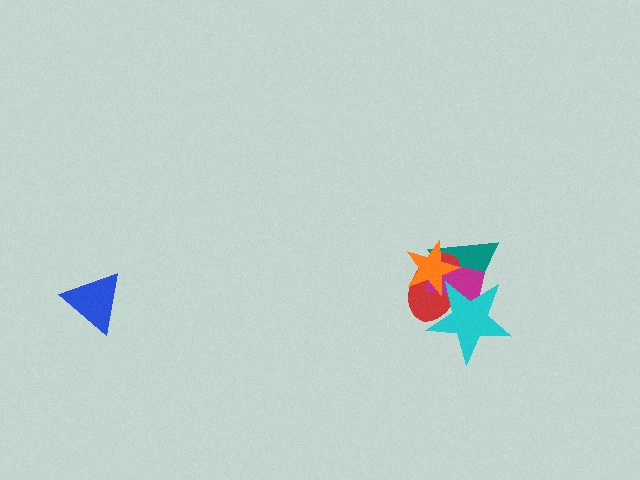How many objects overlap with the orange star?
4 objects overlap with the orange star.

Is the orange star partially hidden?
Yes, it is partially covered by another shape.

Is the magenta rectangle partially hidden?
Yes, it is partially covered by another shape.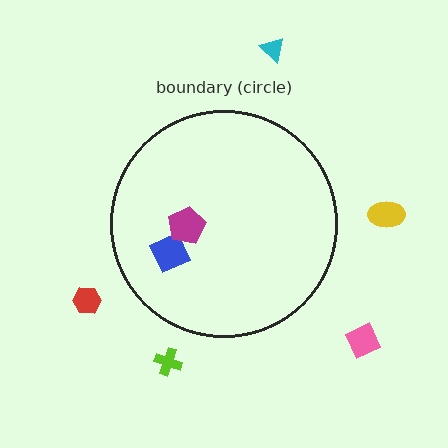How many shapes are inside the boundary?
2 inside, 5 outside.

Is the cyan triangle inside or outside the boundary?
Outside.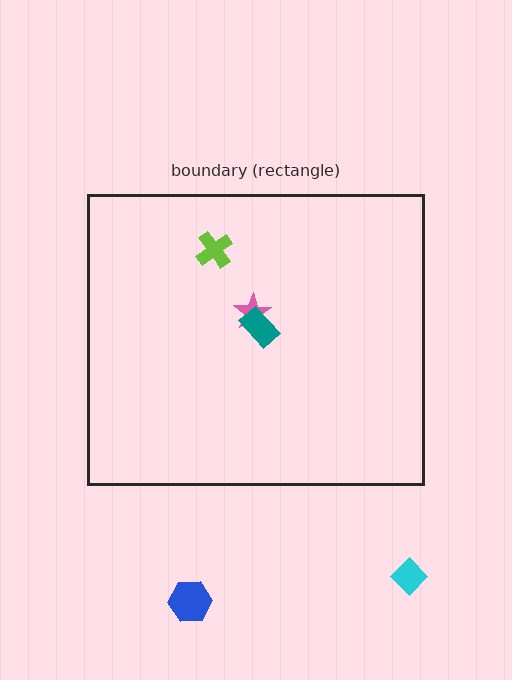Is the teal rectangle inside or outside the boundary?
Inside.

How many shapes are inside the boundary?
3 inside, 2 outside.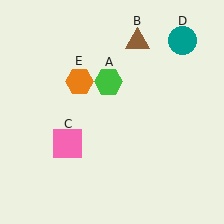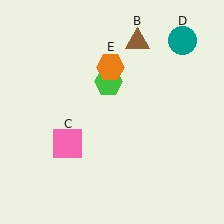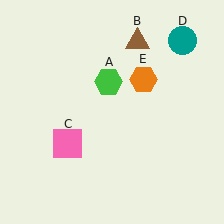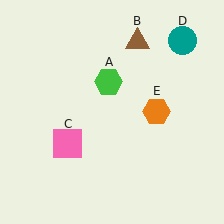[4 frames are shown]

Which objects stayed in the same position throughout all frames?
Green hexagon (object A) and brown triangle (object B) and pink square (object C) and teal circle (object D) remained stationary.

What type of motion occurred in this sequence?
The orange hexagon (object E) rotated clockwise around the center of the scene.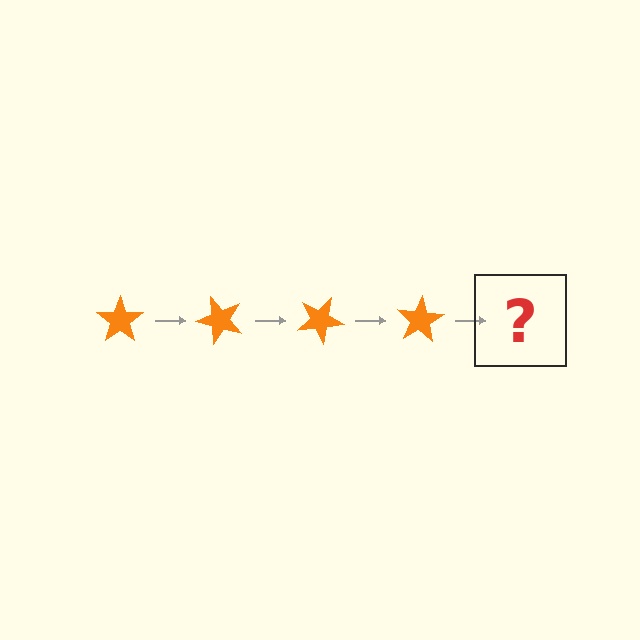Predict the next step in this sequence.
The next step is an orange star rotated 200 degrees.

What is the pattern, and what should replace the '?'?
The pattern is that the star rotates 50 degrees each step. The '?' should be an orange star rotated 200 degrees.